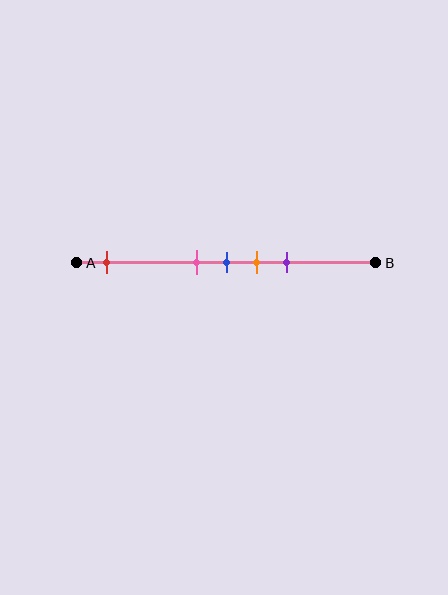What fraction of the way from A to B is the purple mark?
The purple mark is approximately 70% (0.7) of the way from A to B.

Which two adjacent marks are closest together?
The pink and blue marks are the closest adjacent pair.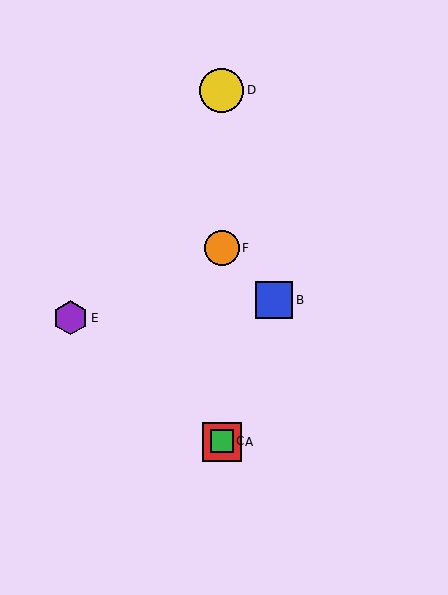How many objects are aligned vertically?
4 objects (A, C, D, F) are aligned vertically.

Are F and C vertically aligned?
Yes, both are at x≈222.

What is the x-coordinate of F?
Object F is at x≈222.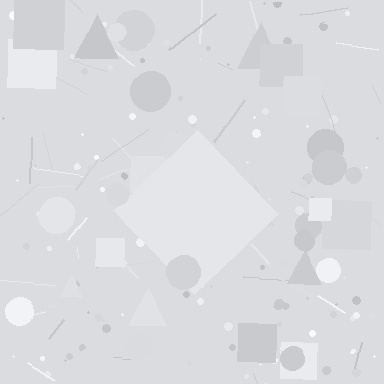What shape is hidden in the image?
A diamond is hidden in the image.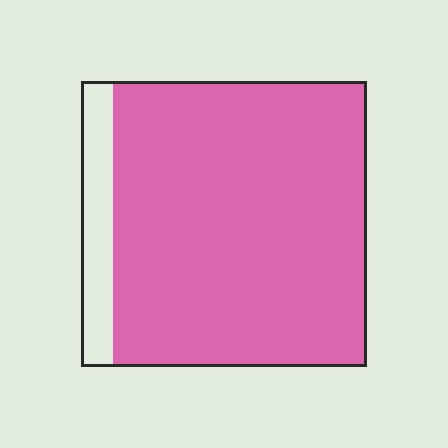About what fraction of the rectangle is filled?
About nine tenths (9/10).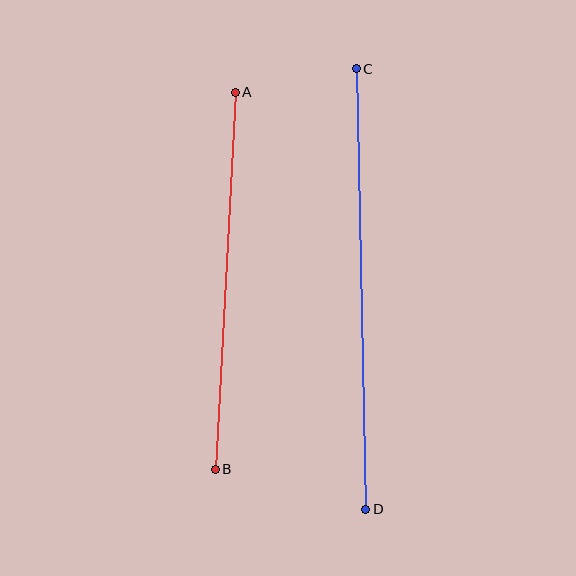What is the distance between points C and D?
The distance is approximately 441 pixels.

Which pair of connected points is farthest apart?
Points C and D are farthest apart.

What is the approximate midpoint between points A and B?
The midpoint is at approximately (225, 281) pixels.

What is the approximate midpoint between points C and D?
The midpoint is at approximately (361, 289) pixels.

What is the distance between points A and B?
The distance is approximately 377 pixels.